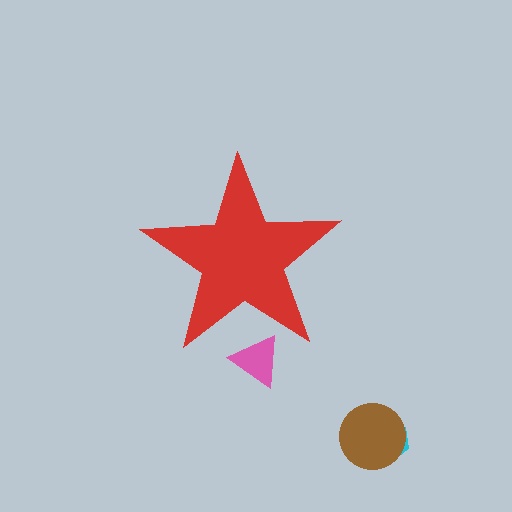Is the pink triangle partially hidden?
Yes, the pink triangle is partially hidden behind the red star.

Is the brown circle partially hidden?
No, the brown circle is fully visible.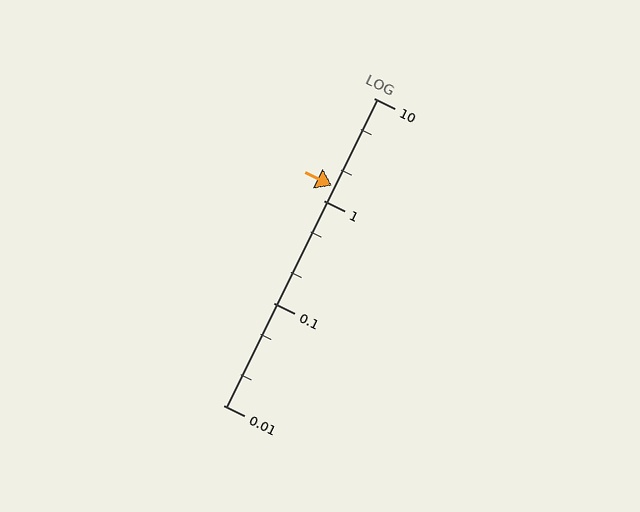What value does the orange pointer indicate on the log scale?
The pointer indicates approximately 1.4.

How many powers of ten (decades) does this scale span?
The scale spans 3 decades, from 0.01 to 10.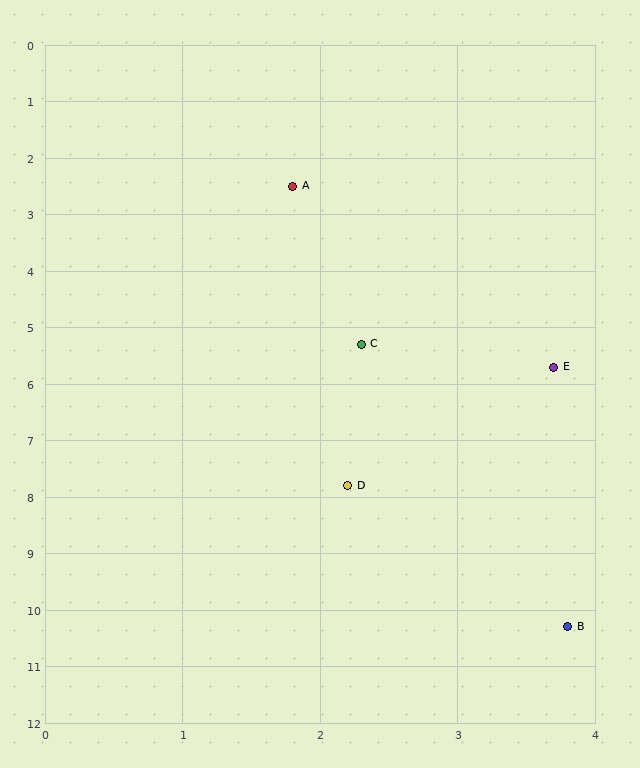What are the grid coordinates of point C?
Point C is at approximately (2.3, 5.3).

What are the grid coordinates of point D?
Point D is at approximately (2.2, 7.8).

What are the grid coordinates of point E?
Point E is at approximately (3.7, 5.7).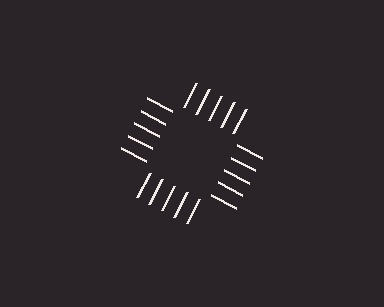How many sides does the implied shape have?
4 sides — the line-ends trace a square.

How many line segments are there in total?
20 — 5 along each of the 4 edges.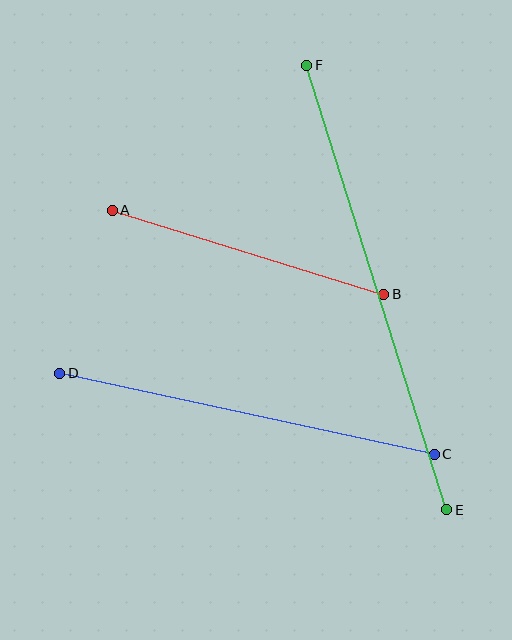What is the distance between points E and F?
The distance is approximately 466 pixels.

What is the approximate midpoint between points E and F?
The midpoint is at approximately (377, 288) pixels.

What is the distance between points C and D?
The distance is approximately 383 pixels.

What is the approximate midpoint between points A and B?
The midpoint is at approximately (248, 252) pixels.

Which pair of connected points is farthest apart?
Points E and F are farthest apart.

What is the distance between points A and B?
The distance is approximately 284 pixels.